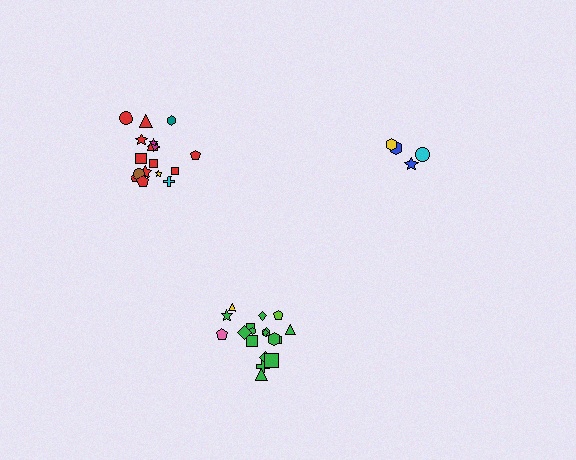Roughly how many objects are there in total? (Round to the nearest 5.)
Roughly 40 objects in total.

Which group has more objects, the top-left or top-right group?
The top-left group.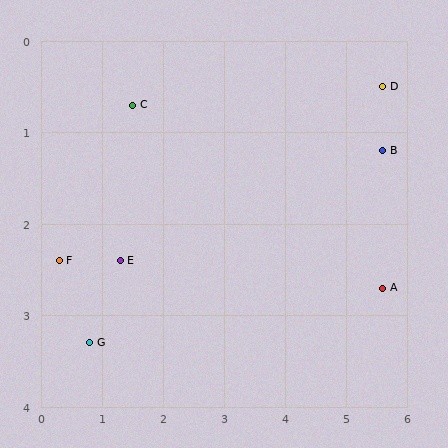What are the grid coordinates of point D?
Point D is at approximately (5.6, 0.5).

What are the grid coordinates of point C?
Point C is at approximately (1.5, 0.7).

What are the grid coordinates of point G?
Point G is at approximately (0.8, 3.3).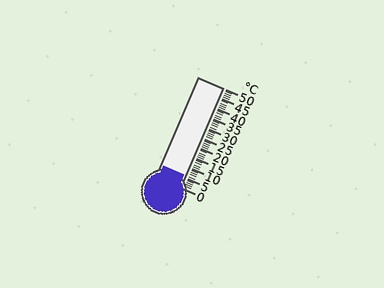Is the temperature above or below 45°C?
The temperature is below 45°C.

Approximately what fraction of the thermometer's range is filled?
The thermometer is filled to approximately 10% of its range.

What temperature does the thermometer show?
The thermometer shows approximately 6°C.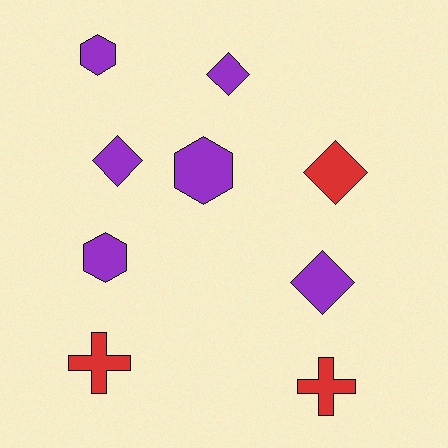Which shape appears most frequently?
Diamond, with 4 objects.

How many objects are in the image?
There are 9 objects.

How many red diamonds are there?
There is 1 red diamond.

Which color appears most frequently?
Purple, with 6 objects.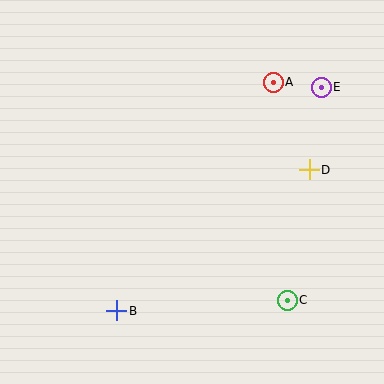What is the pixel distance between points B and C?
The distance between B and C is 171 pixels.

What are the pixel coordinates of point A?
Point A is at (273, 82).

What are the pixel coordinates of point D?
Point D is at (309, 170).